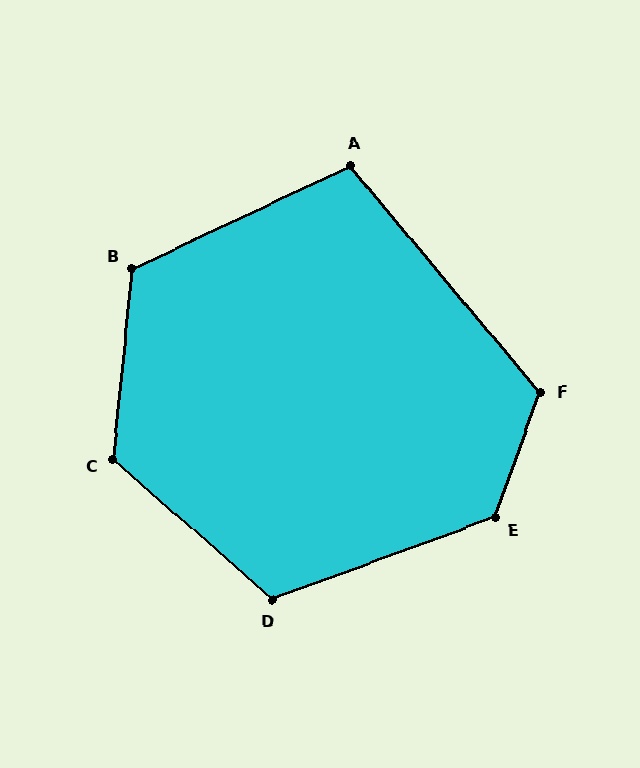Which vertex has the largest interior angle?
E, at approximately 130 degrees.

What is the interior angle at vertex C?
Approximately 125 degrees (obtuse).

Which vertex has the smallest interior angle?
A, at approximately 105 degrees.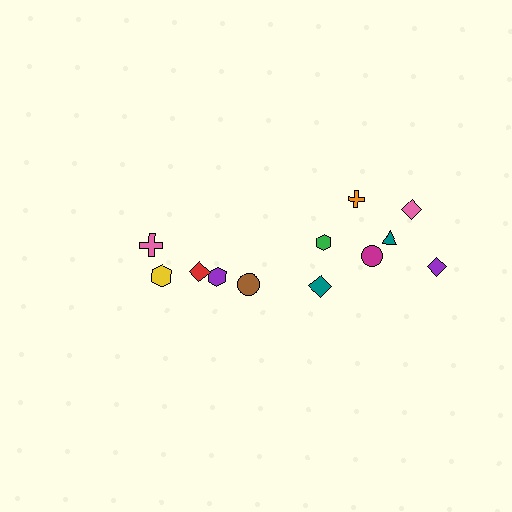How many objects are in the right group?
There are 8 objects.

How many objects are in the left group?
There are 4 objects.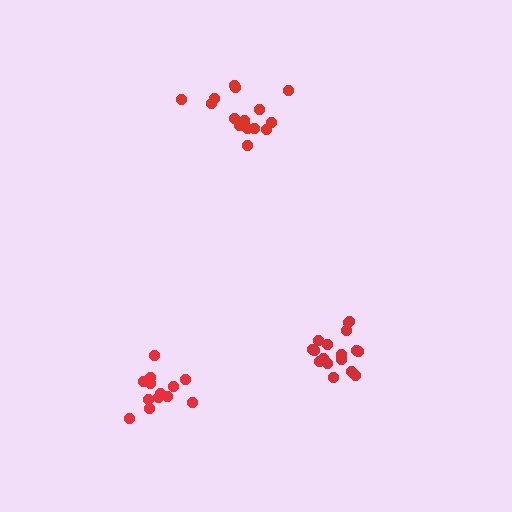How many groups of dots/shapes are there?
There are 3 groups.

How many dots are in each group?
Group 1: 17 dots, Group 2: 15 dots, Group 3: 13 dots (45 total).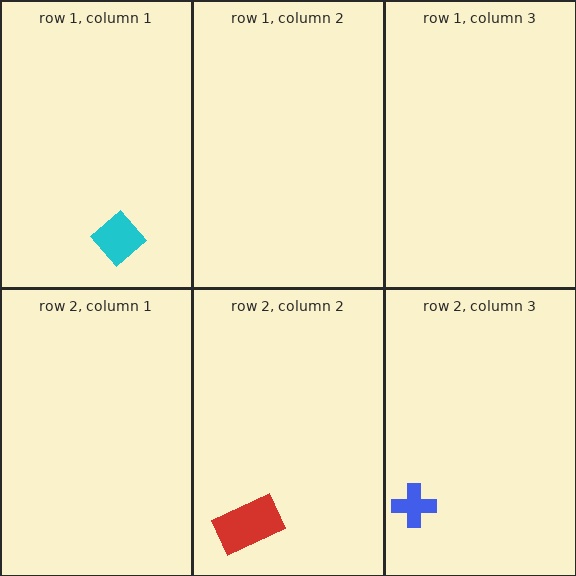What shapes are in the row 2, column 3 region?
The blue cross.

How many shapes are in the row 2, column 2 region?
1.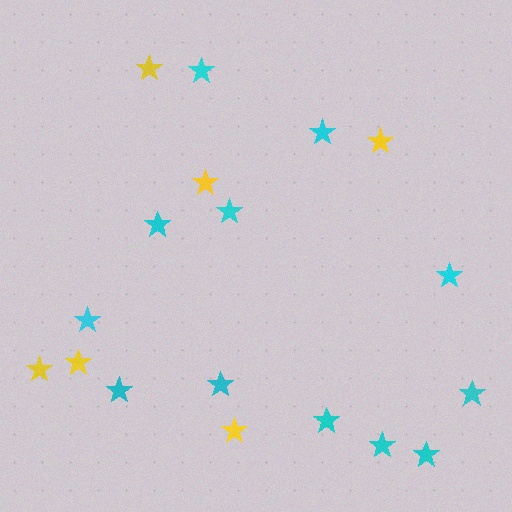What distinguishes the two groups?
There are 2 groups: one group of cyan stars (12) and one group of yellow stars (6).